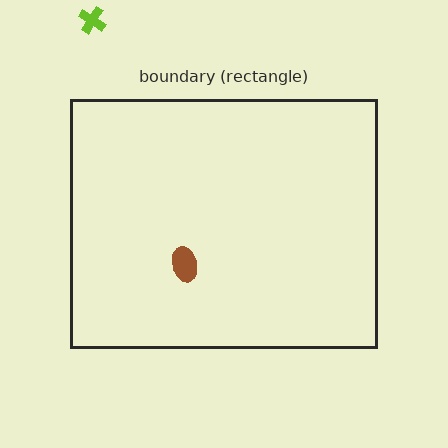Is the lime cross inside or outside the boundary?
Outside.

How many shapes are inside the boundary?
1 inside, 1 outside.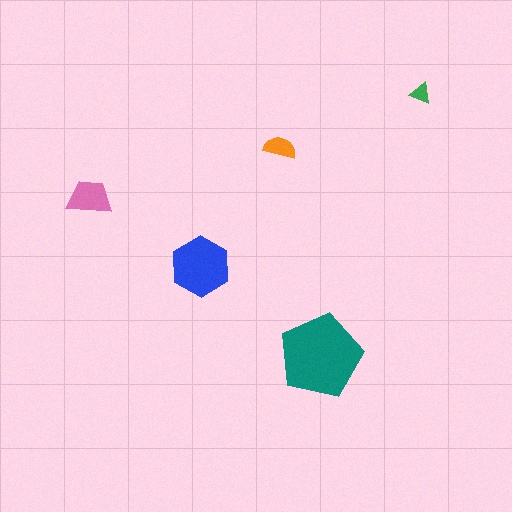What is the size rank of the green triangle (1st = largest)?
5th.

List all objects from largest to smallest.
The teal pentagon, the blue hexagon, the pink trapezoid, the orange semicircle, the green triangle.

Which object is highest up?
The green triangle is topmost.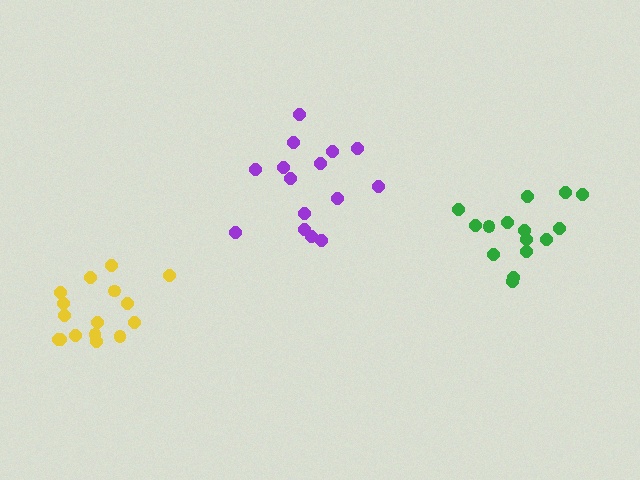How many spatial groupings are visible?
There are 3 spatial groupings.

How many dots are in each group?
Group 1: 16 dots, Group 2: 15 dots, Group 3: 15 dots (46 total).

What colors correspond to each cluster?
The clusters are colored: yellow, purple, green.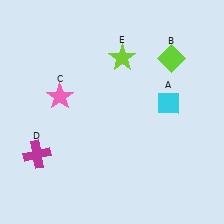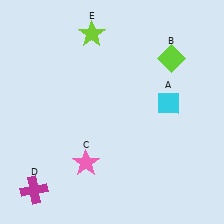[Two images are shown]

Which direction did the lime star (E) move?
The lime star (E) moved left.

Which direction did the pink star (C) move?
The pink star (C) moved down.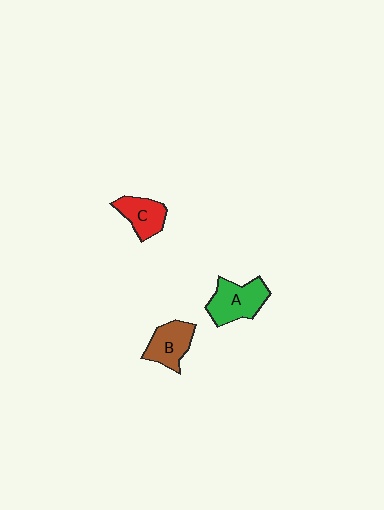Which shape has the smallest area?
Shape C (red).